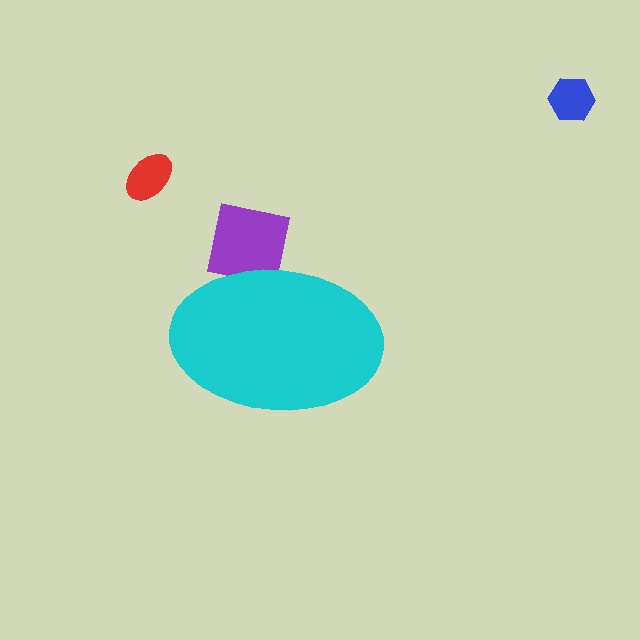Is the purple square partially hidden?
Yes, the purple square is partially hidden behind the cyan ellipse.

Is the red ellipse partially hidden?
No, the red ellipse is fully visible.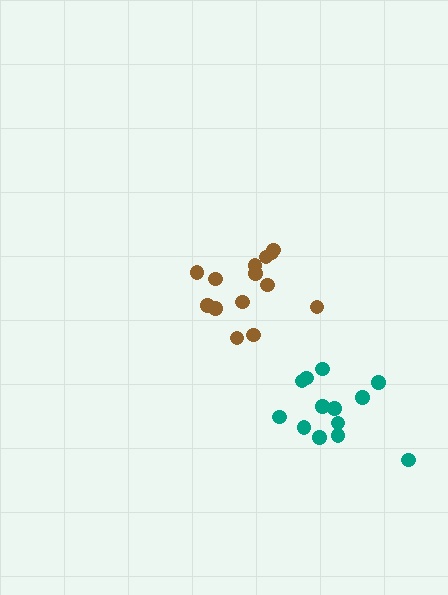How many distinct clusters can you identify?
There are 2 distinct clusters.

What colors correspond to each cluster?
The clusters are colored: brown, teal.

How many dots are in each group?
Group 1: 14 dots, Group 2: 13 dots (27 total).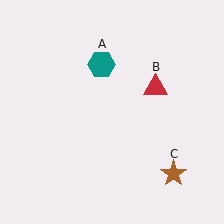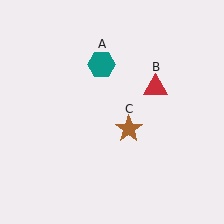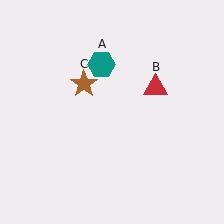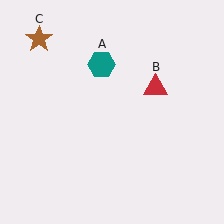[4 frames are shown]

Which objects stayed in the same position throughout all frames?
Teal hexagon (object A) and red triangle (object B) remained stationary.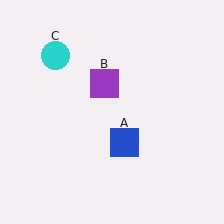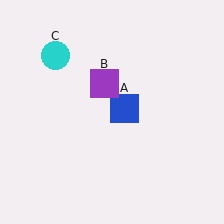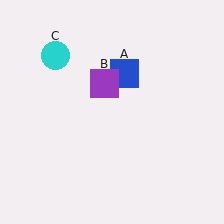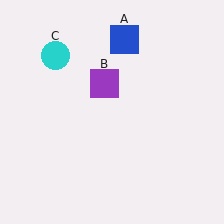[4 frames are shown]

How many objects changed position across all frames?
1 object changed position: blue square (object A).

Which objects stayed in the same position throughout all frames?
Purple square (object B) and cyan circle (object C) remained stationary.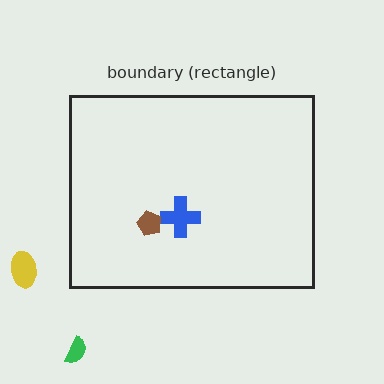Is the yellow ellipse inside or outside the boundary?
Outside.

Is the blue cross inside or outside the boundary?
Inside.